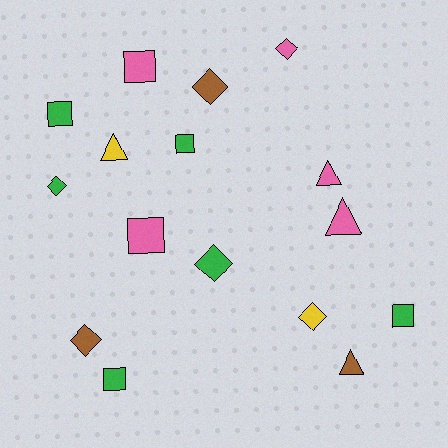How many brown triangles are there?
There is 1 brown triangle.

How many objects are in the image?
There are 16 objects.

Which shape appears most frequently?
Square, with 6 objects.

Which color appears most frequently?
Green, with 6 objects.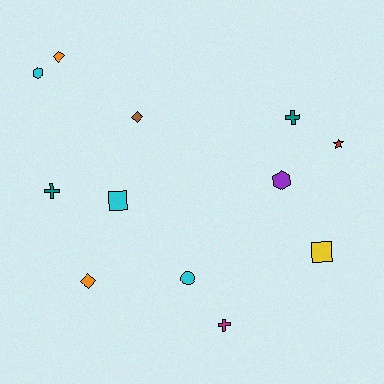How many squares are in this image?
There are 2 squares.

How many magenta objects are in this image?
There is 1 magenta object.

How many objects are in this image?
There are 12 objects.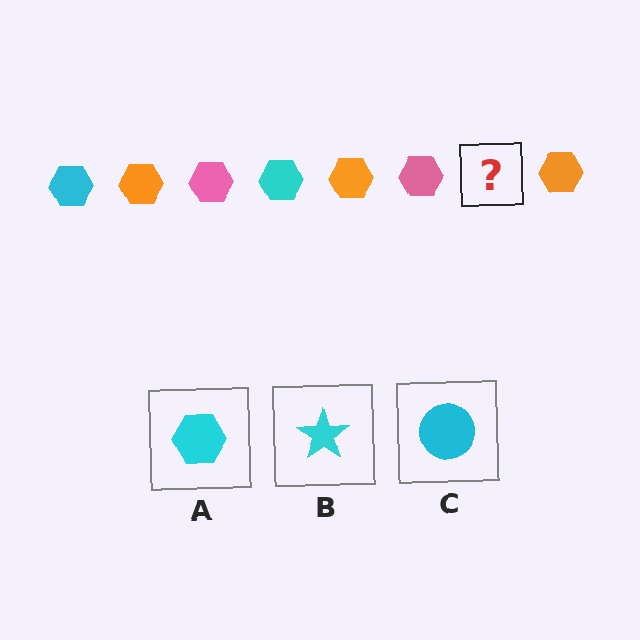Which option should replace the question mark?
Option A.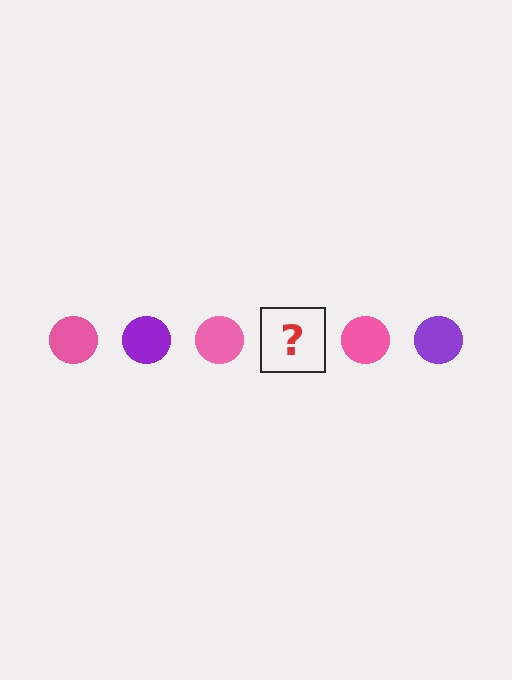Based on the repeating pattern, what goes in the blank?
The blank should be a purple circle.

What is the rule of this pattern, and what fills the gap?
The rule is that the pattern cycles through pink, purple circles. The gap should be filled with a purple circle.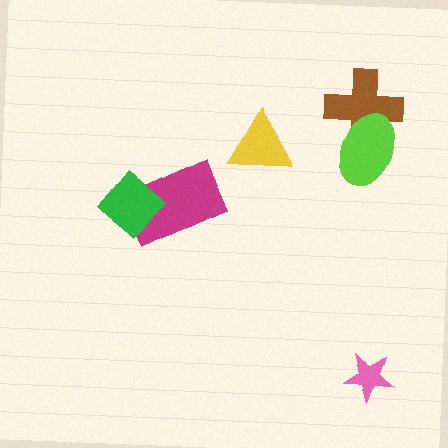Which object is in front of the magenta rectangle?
The green diamond is in front of the magenta rectangle.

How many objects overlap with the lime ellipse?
1 object overlaps with the lime ellipse.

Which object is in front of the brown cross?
The lime ellipse is in front of the brown cross.